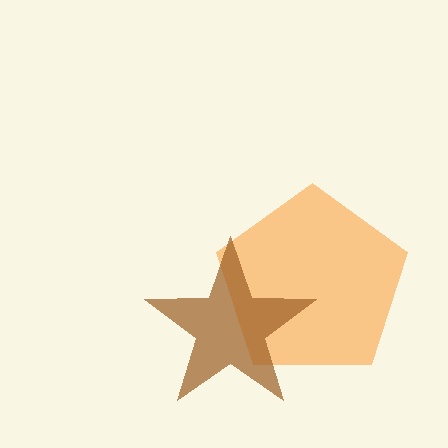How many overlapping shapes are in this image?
There are 2 overlapping shapes in the image.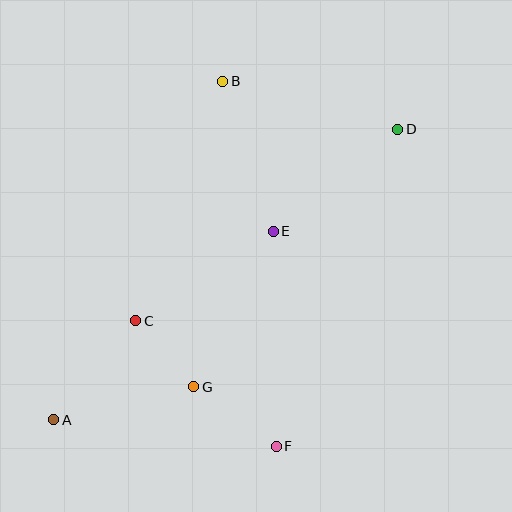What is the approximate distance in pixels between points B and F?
The distance between B and F is approximately 369 pixels.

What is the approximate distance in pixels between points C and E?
The distance between C and E is approximately 164 pixels.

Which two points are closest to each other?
Points C and G are closest to each other.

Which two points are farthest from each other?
Points A and D are farthest from each other.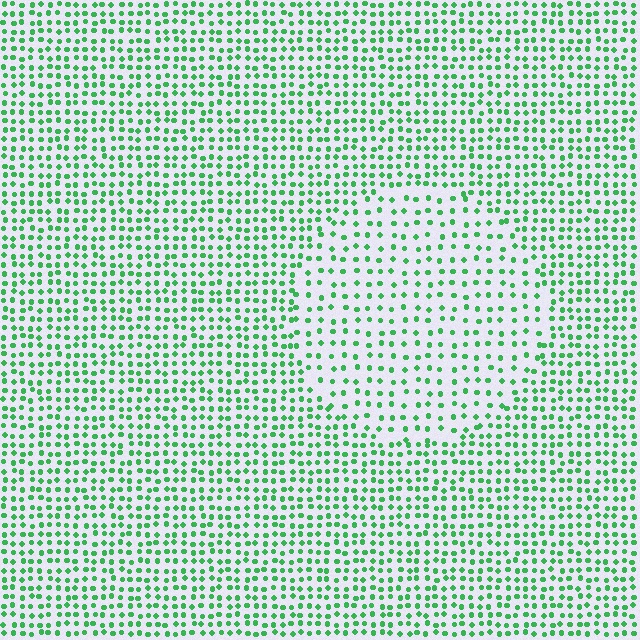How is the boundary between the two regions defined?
The boundary is defined by a change in element density (approximately 1.8x ratio). All elements are the same color, size, and shape.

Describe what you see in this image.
The image contains small green elements arranged at two different densities. A circle-shaped region is visible where the elements are less densely packed than the surrounding area.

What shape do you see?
I see a circle.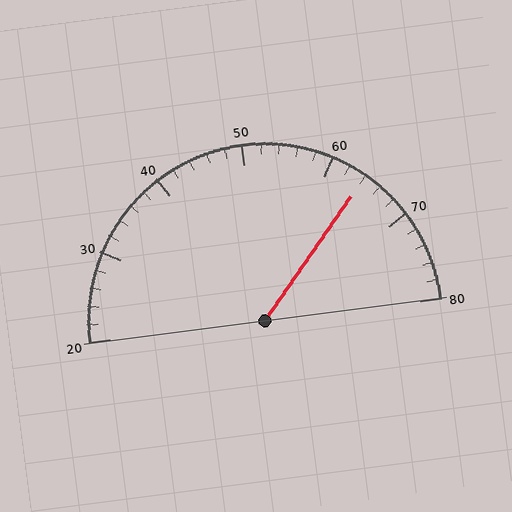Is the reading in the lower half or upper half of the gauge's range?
The reading is in the upper half of the range (20 to 80).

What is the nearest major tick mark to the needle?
The nearest major tick mark is 60.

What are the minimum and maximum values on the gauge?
The gauge ranges from 20 to 80.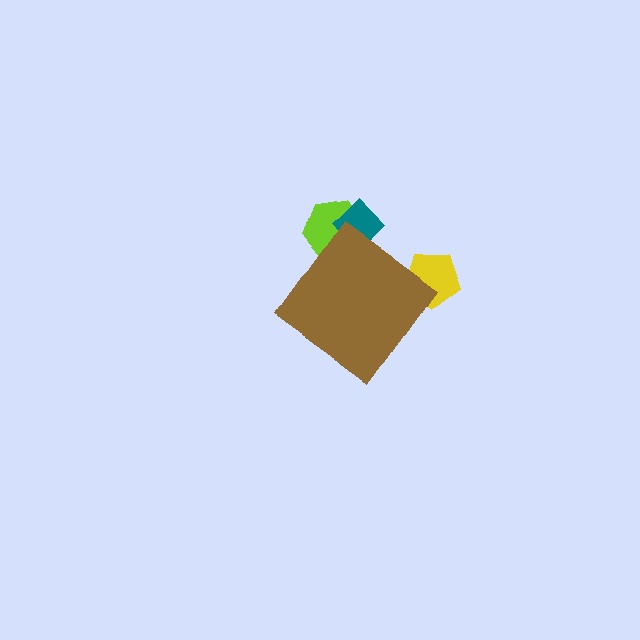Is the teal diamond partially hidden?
Yes, the teal diamond is partially hidden behind the brown diamond.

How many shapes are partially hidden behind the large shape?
3 shapes are partially hidden.